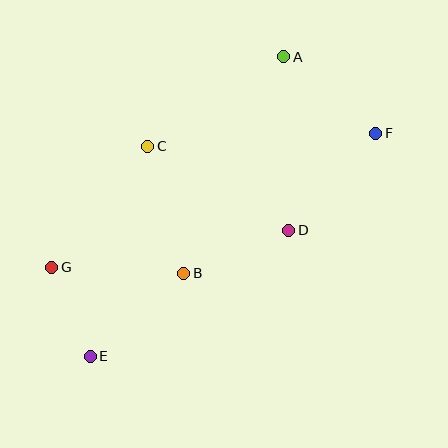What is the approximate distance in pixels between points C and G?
The distance between C and G is approximately 154 pixels.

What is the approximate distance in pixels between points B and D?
The distance between B and D is approximately 114 pixels.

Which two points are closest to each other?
Points E and G are closest to each other.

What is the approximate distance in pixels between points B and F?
The distance between B and F is approximately 238 pixels.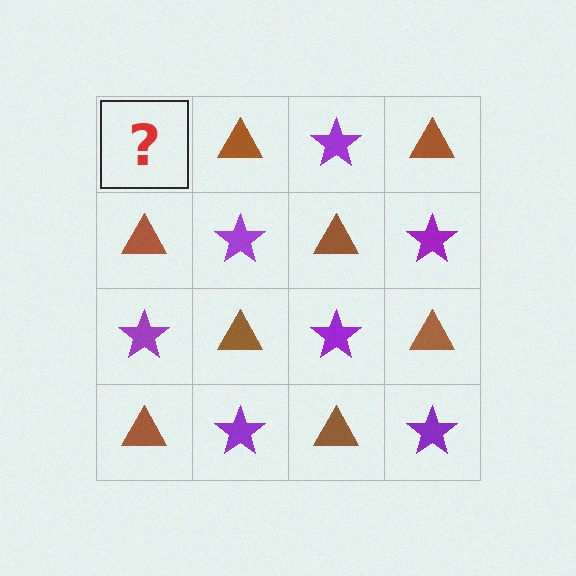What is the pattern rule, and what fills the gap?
The rule is that it alternates purple star and brown triangle in a checkerboard pattern. The gap should be filled with a purple star.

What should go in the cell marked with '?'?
The missing cell should contain a purple star.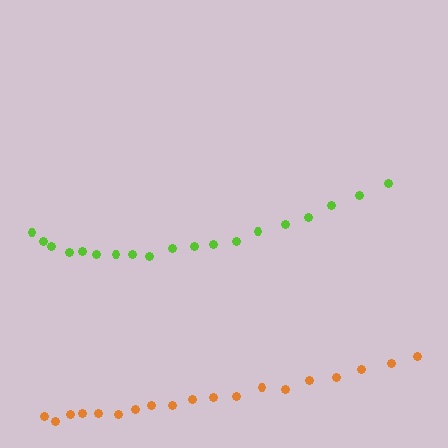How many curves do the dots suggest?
There are 2 distinct paths.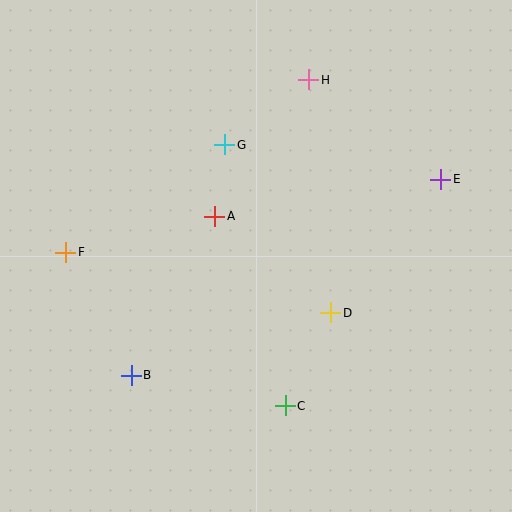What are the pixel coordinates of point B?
Point B is at (131, 375).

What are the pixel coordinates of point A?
Point A is at (215, 216).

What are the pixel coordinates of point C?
Point C is at (285, 406).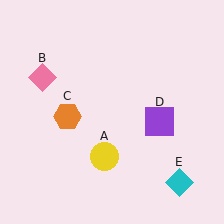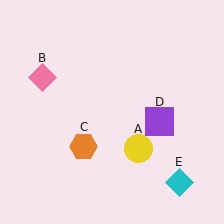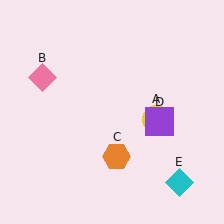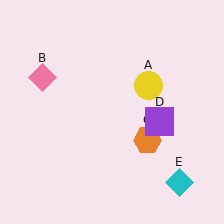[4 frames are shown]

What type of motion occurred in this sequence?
The yellow circle (object A), orange hexagon (object C) rotated counterclockwise around the center of the scene.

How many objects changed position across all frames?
2 objects changed position: yellow circle (object A), orange hexagon (object C).